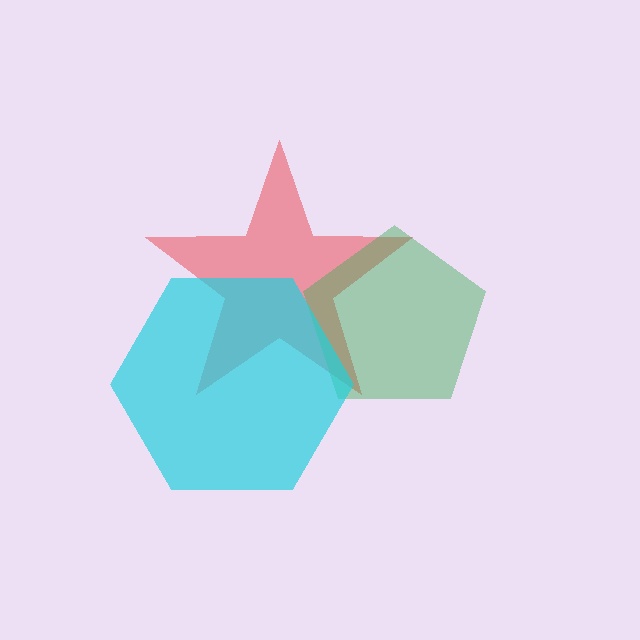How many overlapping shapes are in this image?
There are 3 overlapping shapes in the image.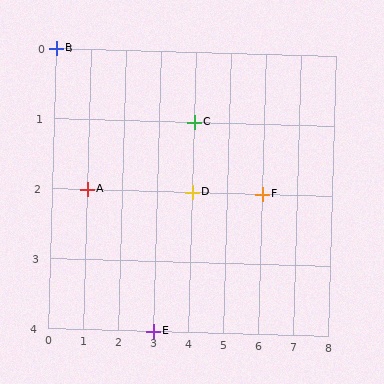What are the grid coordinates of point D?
Point D is at grid coordinates (4, 2).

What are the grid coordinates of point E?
Point E is at grid coordinates (3, 4).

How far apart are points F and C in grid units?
Points F and C are 2 columns and 1 row apart (about 2.2 grid units diagonally).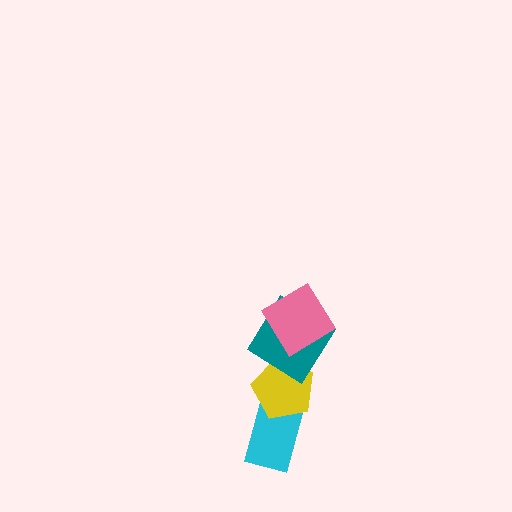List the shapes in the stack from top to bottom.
From top to bottom: the pink diamond, the teal diamond, the yellow pentagon, the cyan rectangle.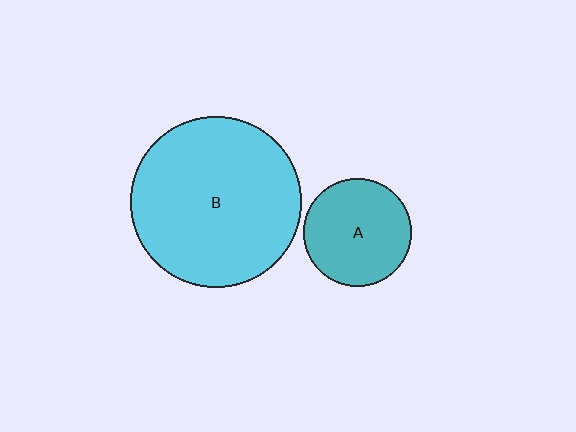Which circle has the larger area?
Circle B (cyan).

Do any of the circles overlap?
No, none of the circles overlap.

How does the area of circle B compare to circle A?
Approximately 2.5 times.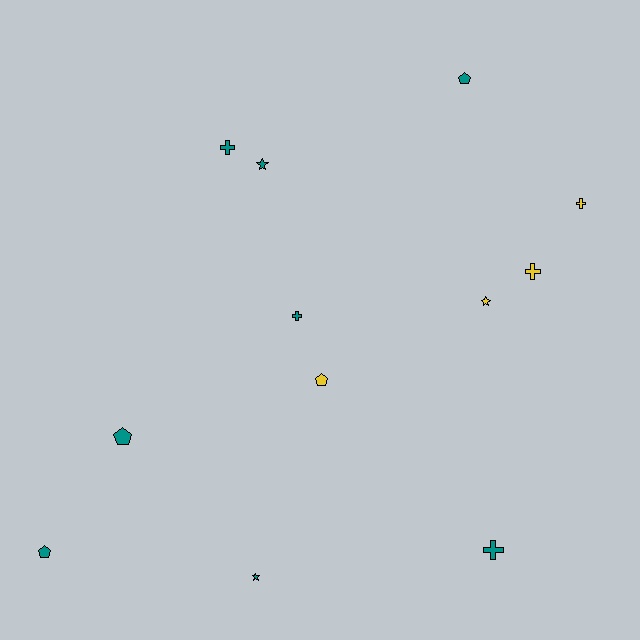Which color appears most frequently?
Teal, with 8 objects.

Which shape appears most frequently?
Cross, with 5 objects.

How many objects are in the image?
There are 12 objects.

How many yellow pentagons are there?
There is 1 yellow pentagon.